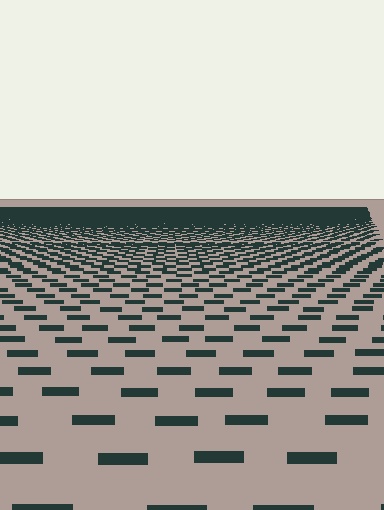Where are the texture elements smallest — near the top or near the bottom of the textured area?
Near the top.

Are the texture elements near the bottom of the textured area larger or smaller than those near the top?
Larger. Near the bottom, elements are closer to the viewer and appear at a bigger on-screen size.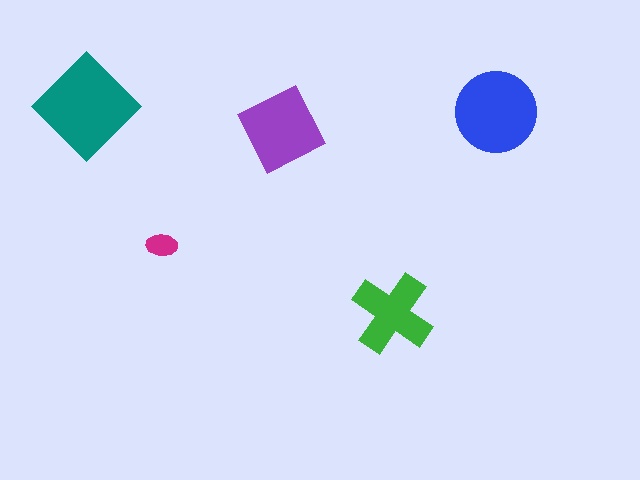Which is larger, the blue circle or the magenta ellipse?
The blue circle.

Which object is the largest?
The teal diamond.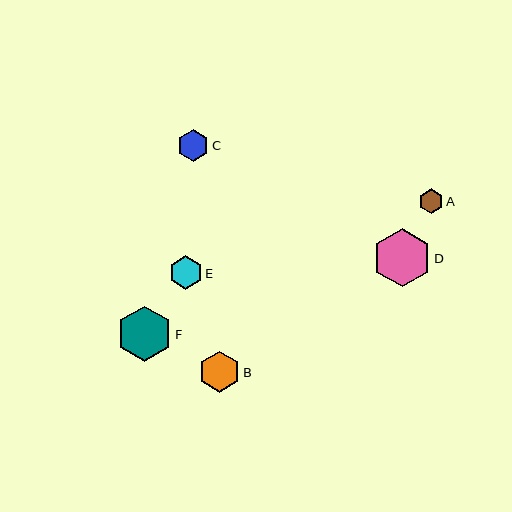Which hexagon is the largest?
Hexagon D is the largest with a size of approximately 59 pixels.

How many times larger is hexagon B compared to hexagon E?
Hexagon B is approximately 1.2 times the size of hexagon E.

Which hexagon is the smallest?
Hexagon A is the smallest with a size of approximately 25 pixels.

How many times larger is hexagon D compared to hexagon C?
Hexagon D is approximately 1.8 times the size of hexagon C.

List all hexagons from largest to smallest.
From largest to smallest: D, F, B, E, C, A.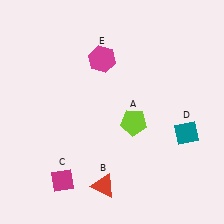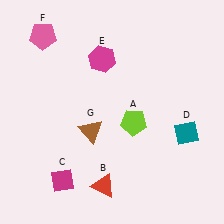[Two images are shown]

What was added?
A pink pentagon (F), a brown triangle (G) were added in Image 2.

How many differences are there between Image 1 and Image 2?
There are 2 differences between the two images.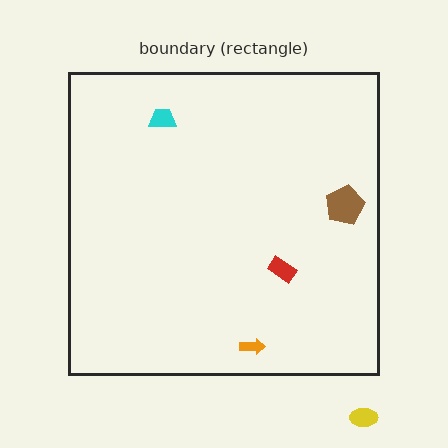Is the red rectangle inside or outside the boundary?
Inside.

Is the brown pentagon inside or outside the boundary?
Inside.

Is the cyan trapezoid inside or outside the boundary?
Inside.